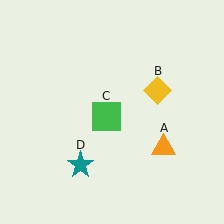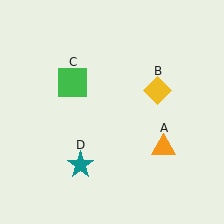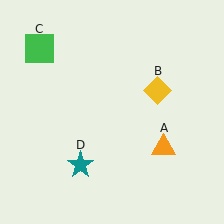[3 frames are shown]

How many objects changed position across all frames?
1 object changed position: green square (object C).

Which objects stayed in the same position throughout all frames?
Orange triangle (object A) and yellow diamond (object B) and teal star (object D) remained stationary.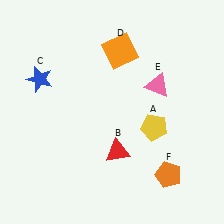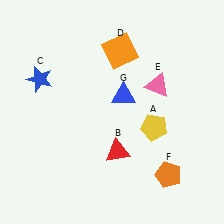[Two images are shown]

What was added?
A blue triangle (G) was added in Image 2.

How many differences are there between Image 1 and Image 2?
There is 1 difference between the two images.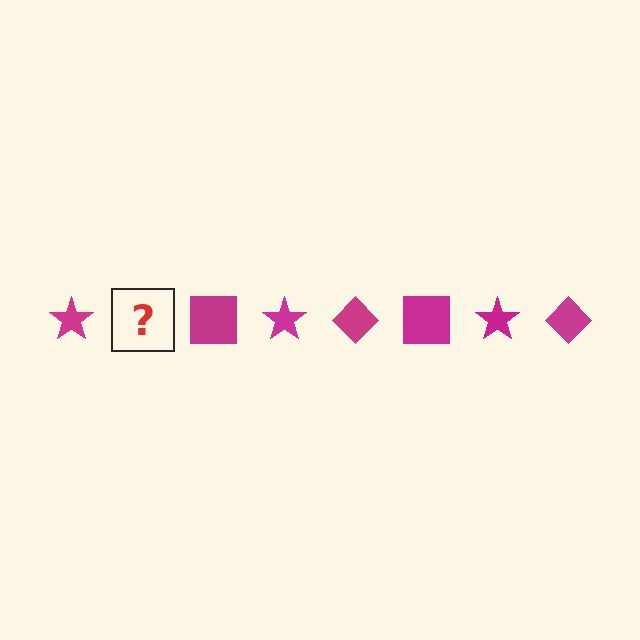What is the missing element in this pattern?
The missing element is a magenta diamond.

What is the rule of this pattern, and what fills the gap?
The rule is that the pattern cycles through star, diamond, square shapes in magenta. The gap should be filled with a magenta diamond.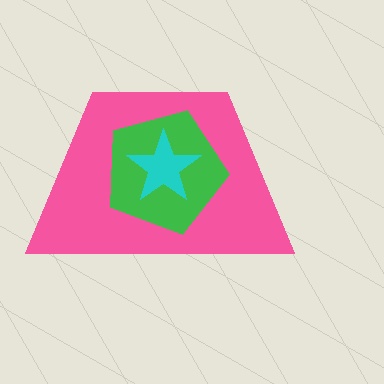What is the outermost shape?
The pink trapezoid.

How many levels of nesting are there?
3.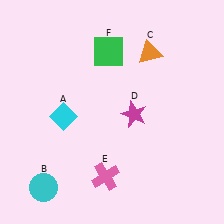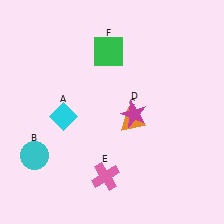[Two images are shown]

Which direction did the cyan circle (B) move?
The cyan circle (B) moved up.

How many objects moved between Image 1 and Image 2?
2 objects moved between the two images.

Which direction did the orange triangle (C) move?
The orange triangle (C) moved down.